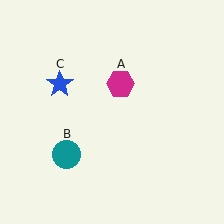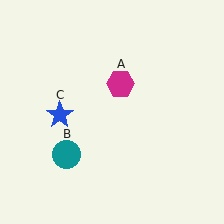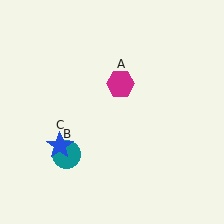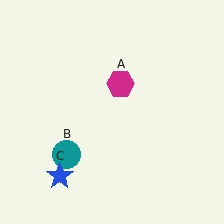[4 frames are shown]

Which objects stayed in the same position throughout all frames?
Magenta hexagon (object A) and teal circle (object B) remained stationary.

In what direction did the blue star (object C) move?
The blue star (object C) moved down.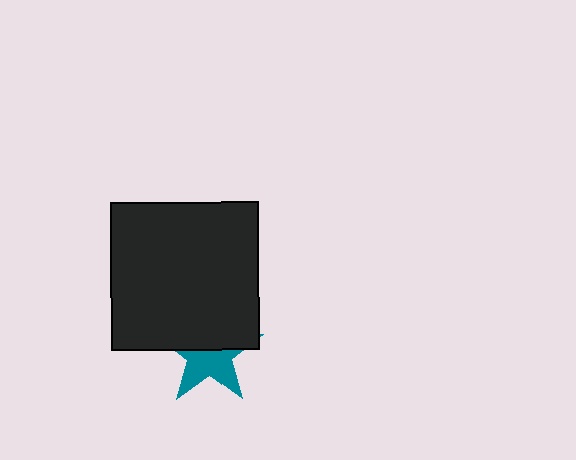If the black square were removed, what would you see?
You would see the complete teal star.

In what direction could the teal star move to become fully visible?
The teal star could move down. That would shift it out from behind the black square entirely.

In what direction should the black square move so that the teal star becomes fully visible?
The black square should move up. That is the shortest direction to clear the overlap and leave the teal star fully visible.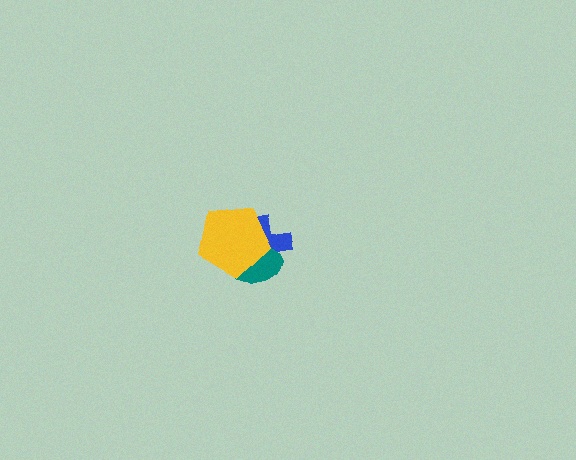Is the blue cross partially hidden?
Yes, it is partially covered by another shape.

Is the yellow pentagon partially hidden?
No, no other shape covers it.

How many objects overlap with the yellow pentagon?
2 objects overlap with the yellow pentagon.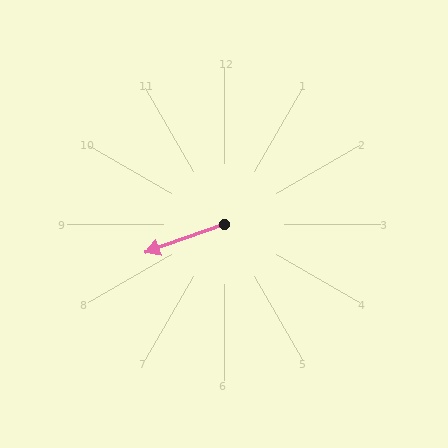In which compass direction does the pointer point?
West.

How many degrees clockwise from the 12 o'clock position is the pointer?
Approximately 250 degrees.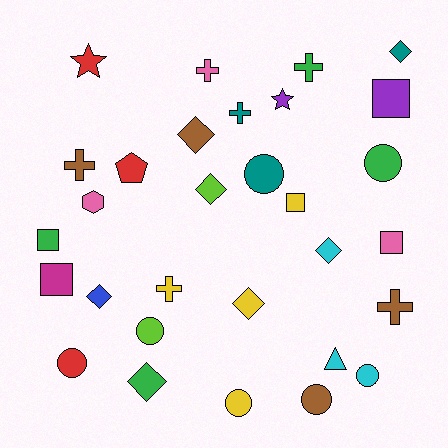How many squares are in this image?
There are 5 squares.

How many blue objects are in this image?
There is 1 blue object.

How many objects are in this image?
There are 30 objects.